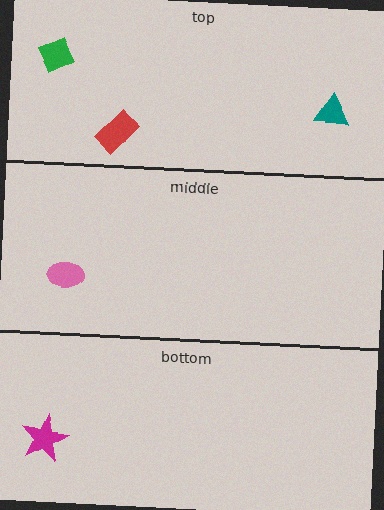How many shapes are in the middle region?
1.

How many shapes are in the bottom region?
1.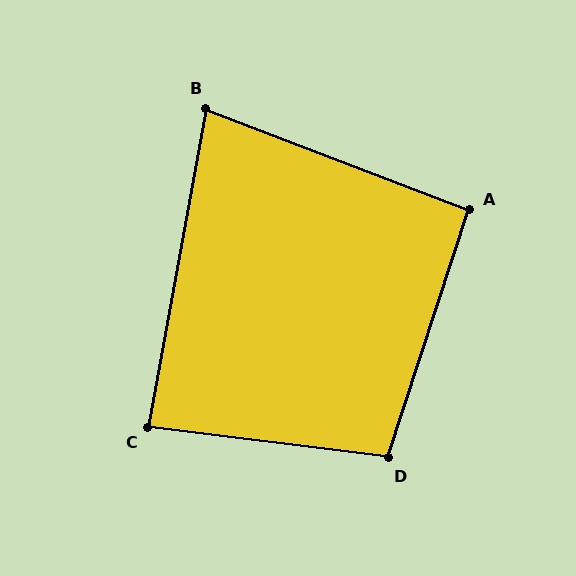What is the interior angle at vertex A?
Approximately 93 degrees (approximately right).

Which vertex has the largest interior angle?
D, at approximately 101 degrees.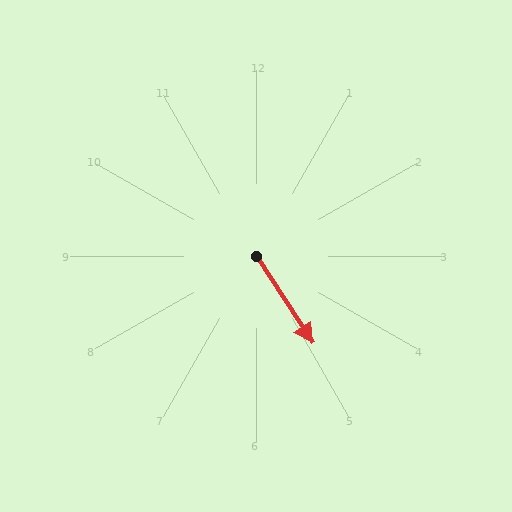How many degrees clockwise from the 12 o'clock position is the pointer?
Approximately 147 degrees.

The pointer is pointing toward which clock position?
Roughly 5 o'clock.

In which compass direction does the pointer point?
Southeast.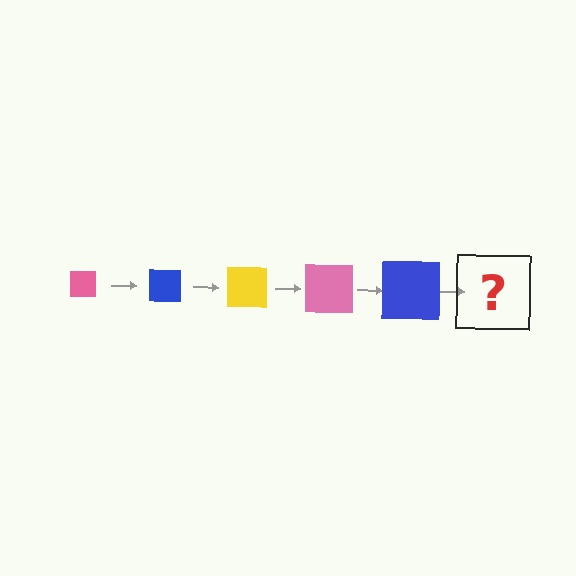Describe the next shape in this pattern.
It should be a yellow square, larger than the previous one.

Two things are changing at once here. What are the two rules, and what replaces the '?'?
The two rules are that the square grows larger each step and the color cycles through pink, blue, and yellow. The '?' should be a yellow square, larger than the previous one.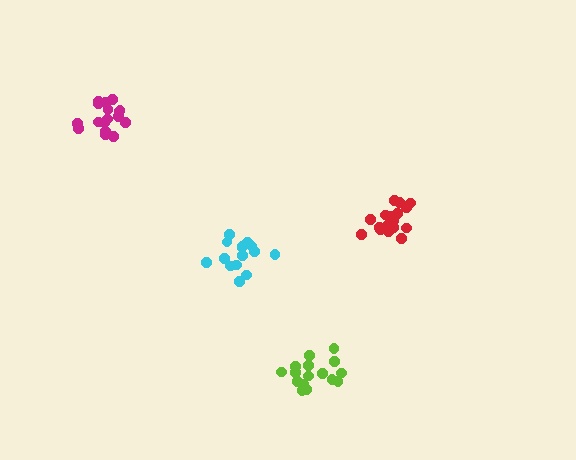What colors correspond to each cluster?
The clusters are colored: magenta, cyan, lime, red.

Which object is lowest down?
The lime cluster is bottommost.